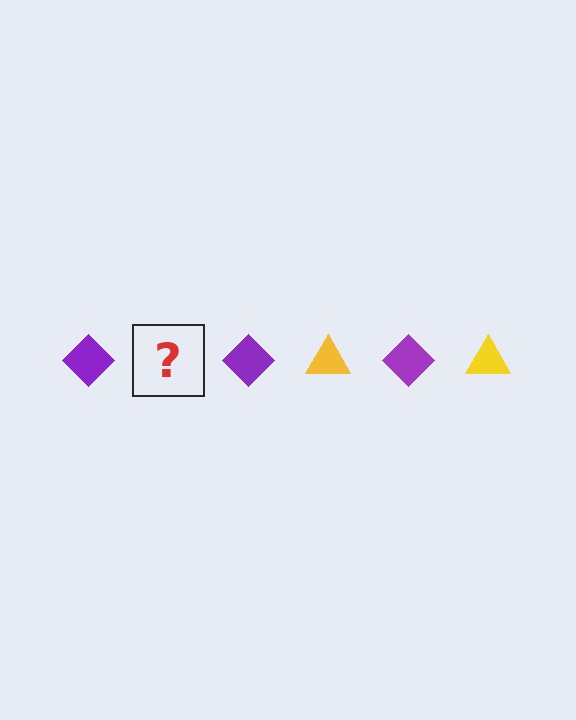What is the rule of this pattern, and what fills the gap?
The rule is that the pattern alternates between purple diamond and yellow triangle. The gap should be filled with a yellow triangle.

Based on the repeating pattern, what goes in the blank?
The blank should be a yellow triangle.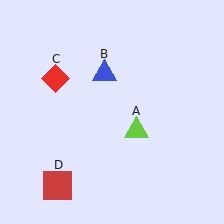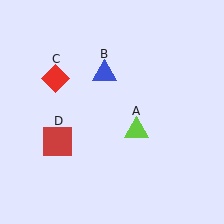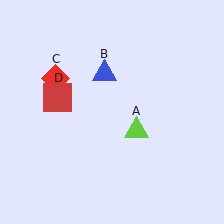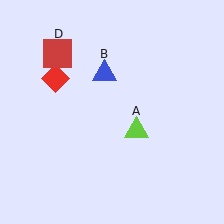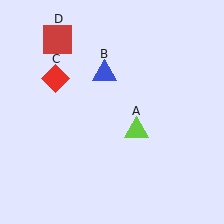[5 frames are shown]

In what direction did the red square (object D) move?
The red square (object D) moved up.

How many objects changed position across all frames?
1 object changed position: red square (object D).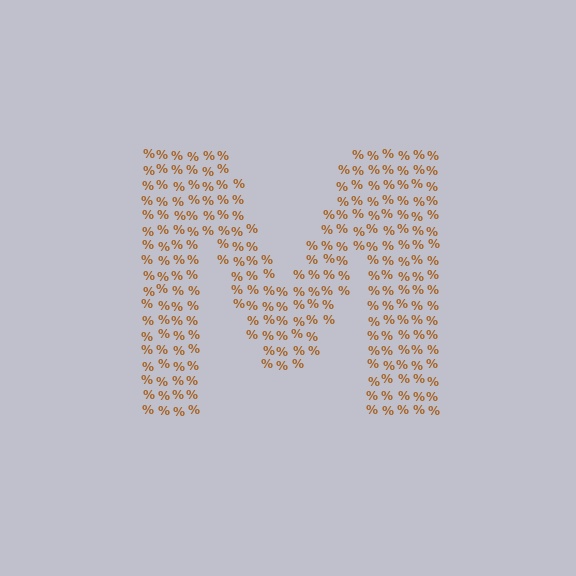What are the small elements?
The small elements are percent signs.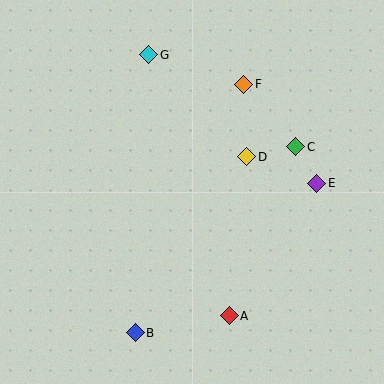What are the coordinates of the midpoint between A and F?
The midpoint between A and F is at (237, 200).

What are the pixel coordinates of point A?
Point A is at (229, 316).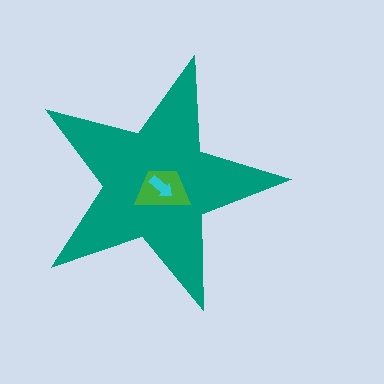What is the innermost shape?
The cyan arrow.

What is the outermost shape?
The teal star.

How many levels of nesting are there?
3.